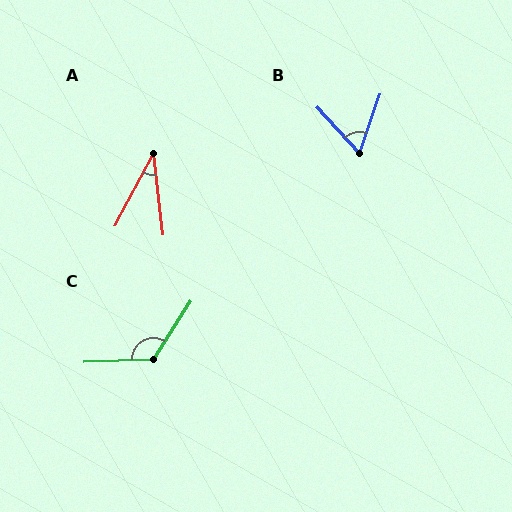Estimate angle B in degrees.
Approximately 61 degrees.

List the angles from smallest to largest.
A (34°), B (61°), C (125°).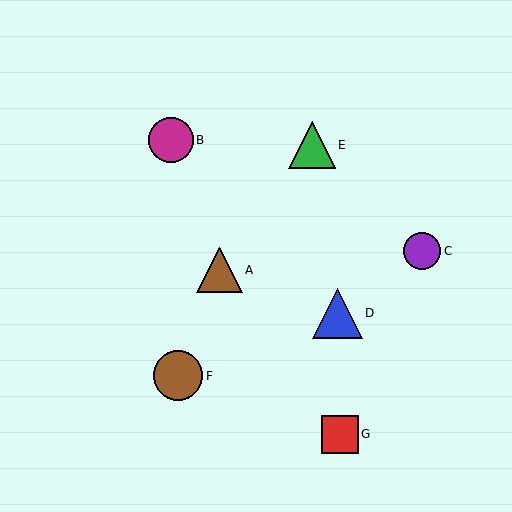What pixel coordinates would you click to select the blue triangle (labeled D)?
Click at (338, 313) to select the blue triangle D.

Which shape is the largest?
The blue triangle (labeled D) is the largest.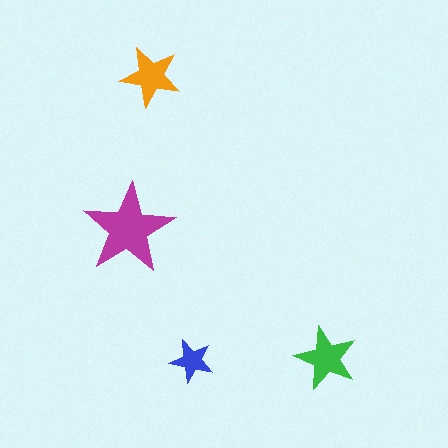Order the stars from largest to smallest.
the magenta one, the green one, the orange one, the blue one.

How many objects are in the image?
There are 4 objects in the image.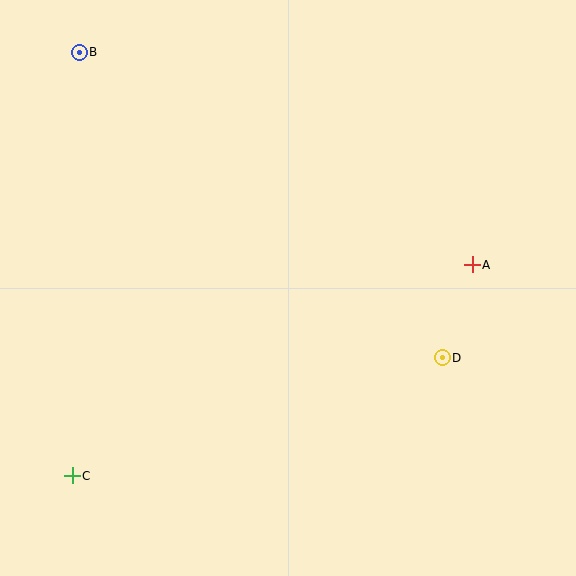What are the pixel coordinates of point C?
Point C is at (72, 476).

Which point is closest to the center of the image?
Point D at (442, 358) is closest to the center.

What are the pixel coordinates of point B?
Point B is at (79, 52).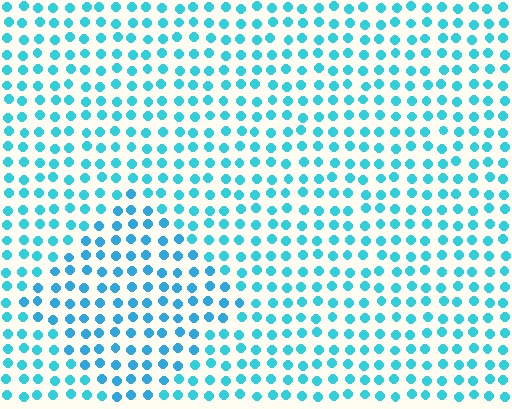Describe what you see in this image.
The image is filled with small cyan elements in a uniform arrangement. A diamond-shaped region is visible where the elements are tinted to a slightly different hue, forming a subtle color boundary.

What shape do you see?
I see a diamond.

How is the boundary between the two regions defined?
The boundary is defined purely by a slight shift in hue (about 15 degrees). Spacing, size, and orientation are identical on both sides.